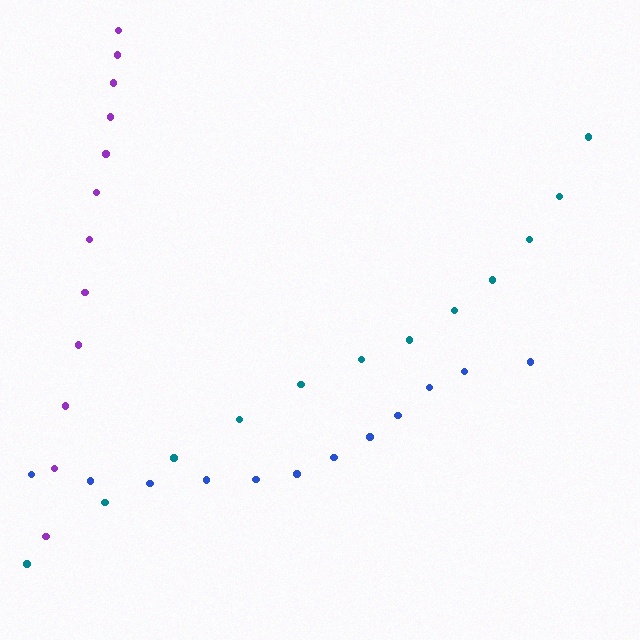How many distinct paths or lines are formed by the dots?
There are 3 distinct paths.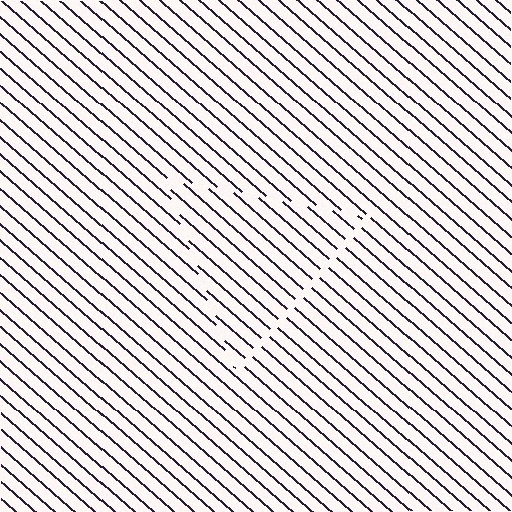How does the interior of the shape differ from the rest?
The interior of the shape contains the same grating, shifted by half a period — the contour is defined by the phase discontinuity where line-ends from the inner and outer gratings abut.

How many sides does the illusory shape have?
3 sides — the line-ends trace a triangle.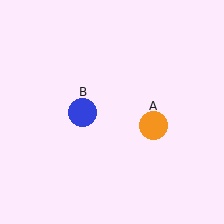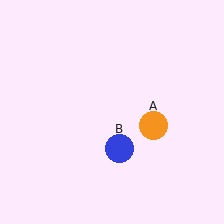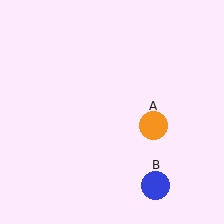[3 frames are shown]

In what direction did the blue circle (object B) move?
The blue circle (object B) moved down and to the right.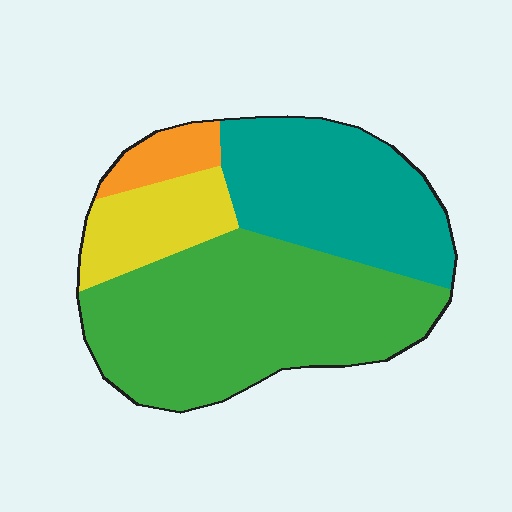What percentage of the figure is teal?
Teal covers about 30% of the figure.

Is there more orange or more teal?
Teal.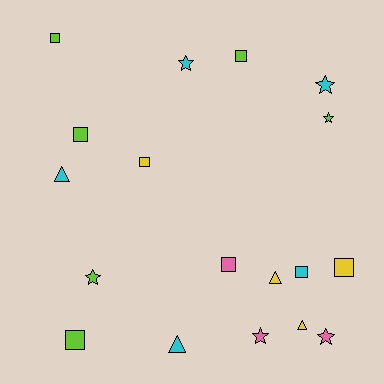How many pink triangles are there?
There are no pink triangles.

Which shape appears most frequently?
Square, with 8 objects.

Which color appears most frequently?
Lime, with 6 objects.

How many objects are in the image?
There are 18 objects.